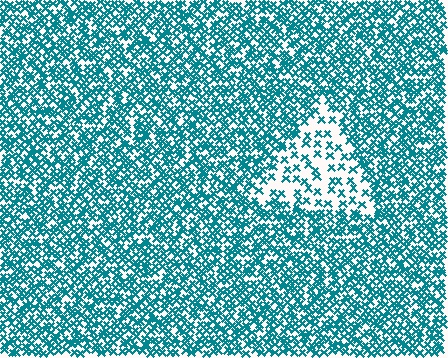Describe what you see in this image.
The image contains small teal elements arranged at two different densities. A triangle-shaped region is visible where the elements are less densely packed than the surrounding area.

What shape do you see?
I see a triangle.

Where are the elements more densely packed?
The elements are more densely packed outside the triangle boundary.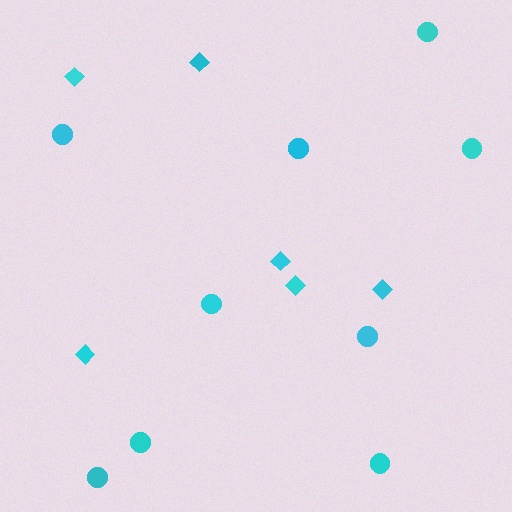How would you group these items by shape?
There are 2 groups: one group of diamonds (6) and one group of circles (9).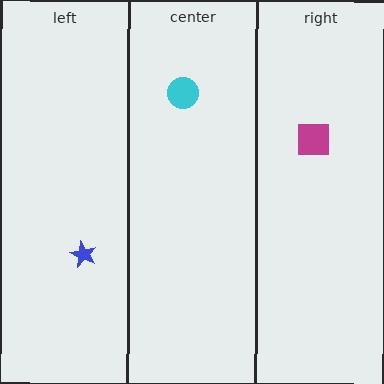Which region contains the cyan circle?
The center region.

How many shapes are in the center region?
1.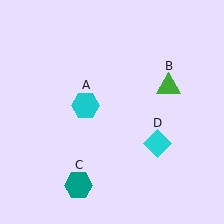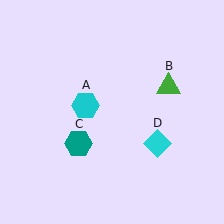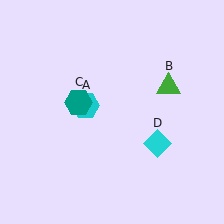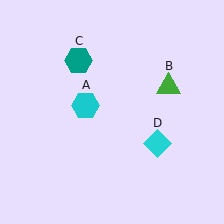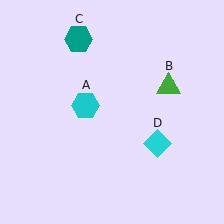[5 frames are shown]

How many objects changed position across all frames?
1 object changed position: teal hexagon (object C).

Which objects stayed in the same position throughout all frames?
Cyan hexagon (object A) and green triangle (object B) and cyan diamond (object D) remained stationary.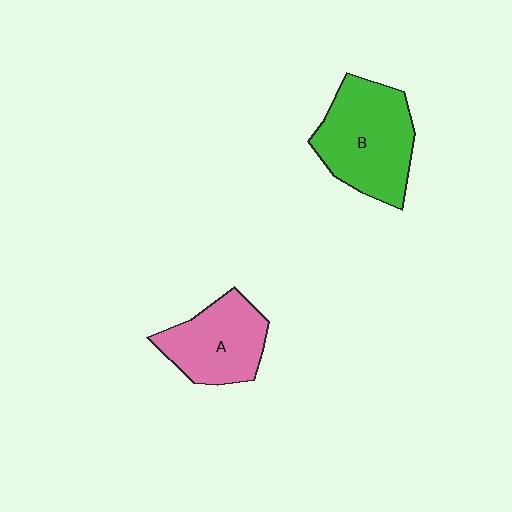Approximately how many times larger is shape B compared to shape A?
Approximately 1.3 times.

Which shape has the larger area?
Shape B (green).